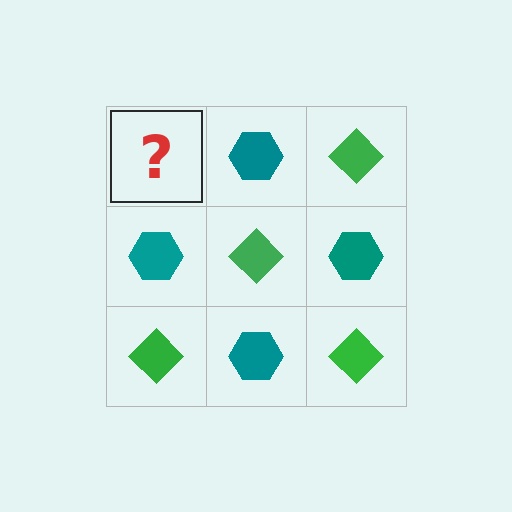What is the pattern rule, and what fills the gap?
The rule is that it alternates green diamond and teal hexagon in a checkerboard pattern. The gap should be filled with a green diamond.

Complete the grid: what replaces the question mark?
The question mark should be replaced with a green diamond.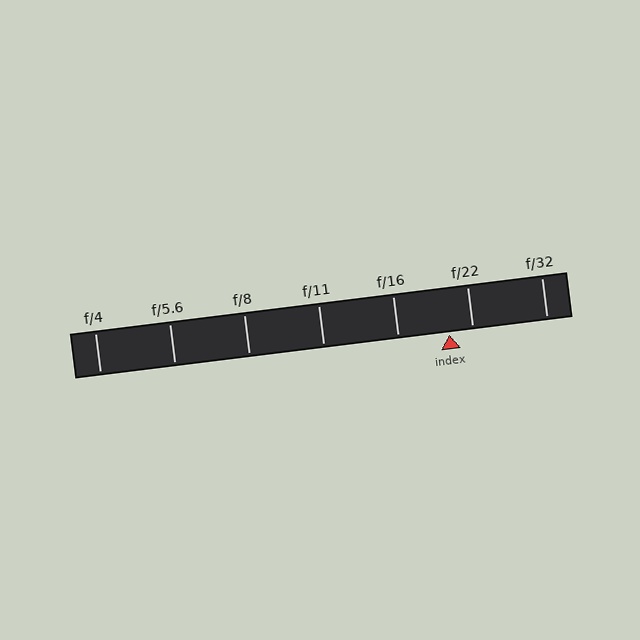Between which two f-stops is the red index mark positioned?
The index mark is between f/16 and f/22.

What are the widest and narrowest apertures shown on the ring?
The widest aperture shown is f/4 and the narrowest is f/32.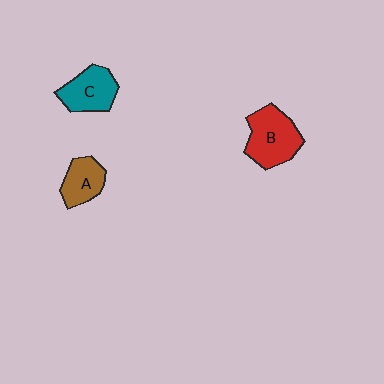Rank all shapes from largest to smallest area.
From largest to smallest: B (red), C (teal), A (brown).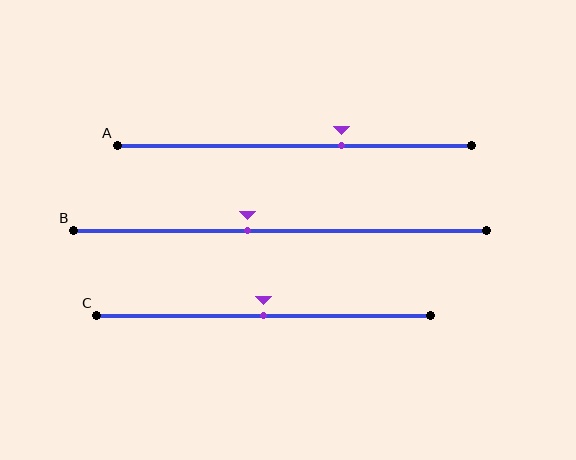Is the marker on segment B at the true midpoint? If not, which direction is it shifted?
No, the marker on segment B is shifted to the left by about 8% of the segment length.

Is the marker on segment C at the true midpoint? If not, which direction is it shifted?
Yes, the marker on segment C is at the true midpoint.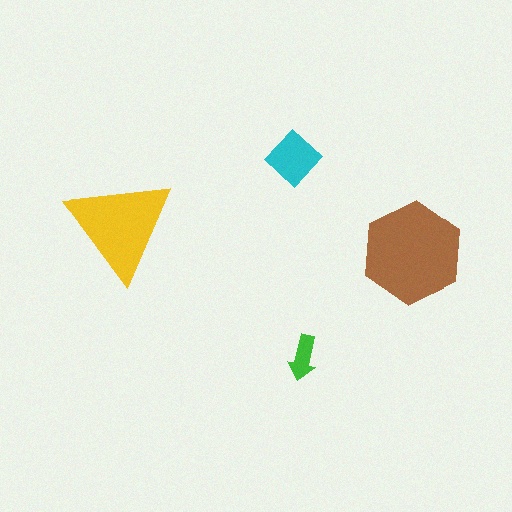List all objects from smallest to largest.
The green arrow, the cyan diamond, the yellow triangle, the brown hexagon.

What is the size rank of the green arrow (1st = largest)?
4th.